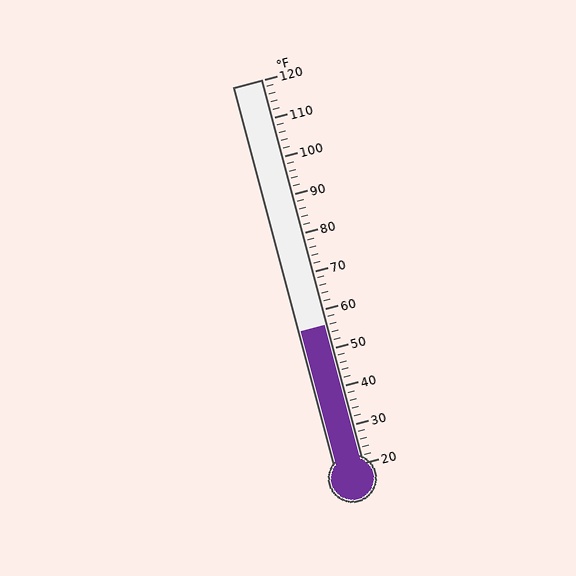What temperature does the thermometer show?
The thermometer shows approximately 56°F.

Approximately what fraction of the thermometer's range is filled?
The thermometer is filled to approximately 35% of its range.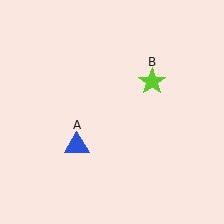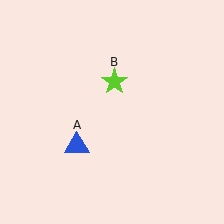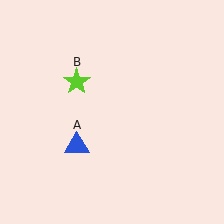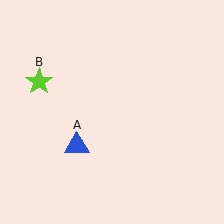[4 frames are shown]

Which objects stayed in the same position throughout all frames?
Blue triangle (object A) remained stationary.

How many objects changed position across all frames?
1 object changed position: lime star (object B).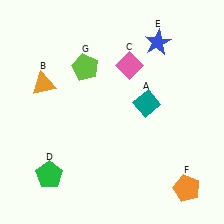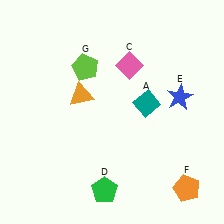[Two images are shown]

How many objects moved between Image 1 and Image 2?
3 objects moved between the two images.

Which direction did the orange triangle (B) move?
The orange triangle (B) moved right.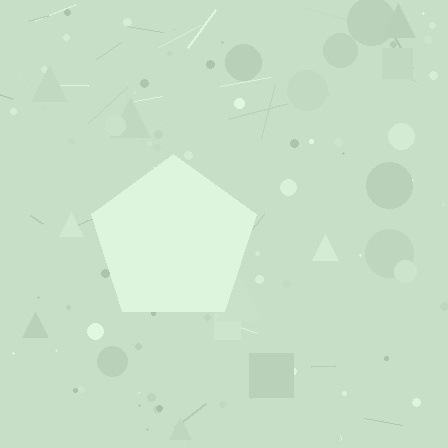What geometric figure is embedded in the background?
A pentagon is embedded in the background.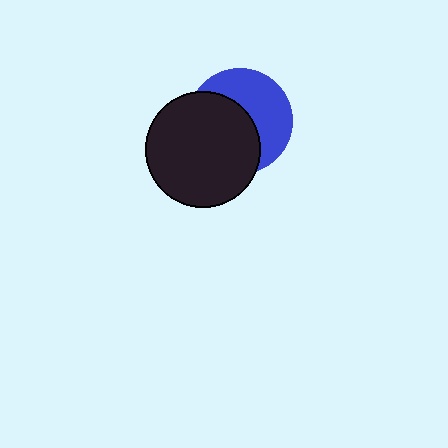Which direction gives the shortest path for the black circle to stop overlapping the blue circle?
Moving toward the lower-left gives the shortest separation.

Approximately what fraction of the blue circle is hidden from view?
Roughly 53% of the blue circle is hidden behind the black circle.